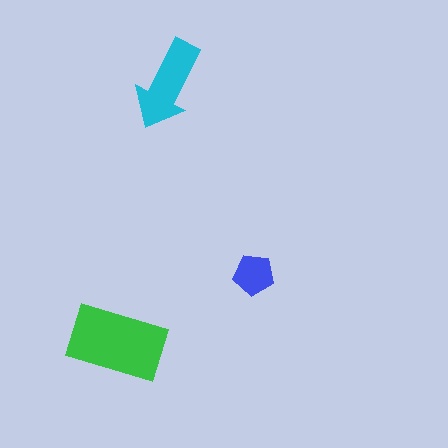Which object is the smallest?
The blue pentagon.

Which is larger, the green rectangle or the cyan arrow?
The green rectangle.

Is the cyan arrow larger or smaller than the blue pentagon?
Larger.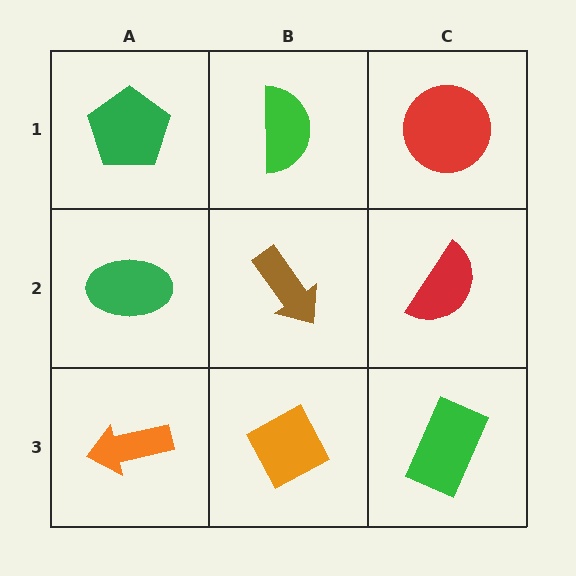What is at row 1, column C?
A red circle.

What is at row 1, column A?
A green pentagon.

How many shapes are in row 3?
3 shapes.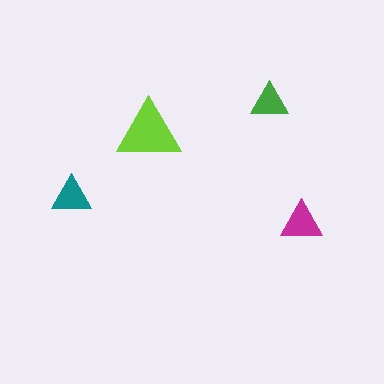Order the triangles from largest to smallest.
the lime one, the magenta one, the teal one, the green one.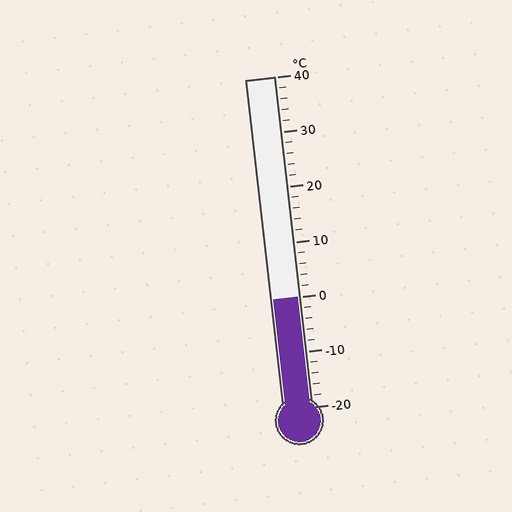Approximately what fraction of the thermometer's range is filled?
The thermometer is filled to approximately 35% of its range.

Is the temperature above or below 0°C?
The temperature is at 0°C.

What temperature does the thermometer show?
The thermometer shows approximately 0°C.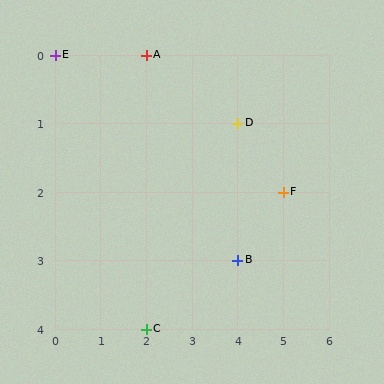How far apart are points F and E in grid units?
Points F and E are 5 columns and 2 rows apart (about 5.4 grid units diagonally).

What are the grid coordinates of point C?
Point C is at grid coordinates (2, 4).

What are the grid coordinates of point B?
Point B is at grid coordinates (4, 3).